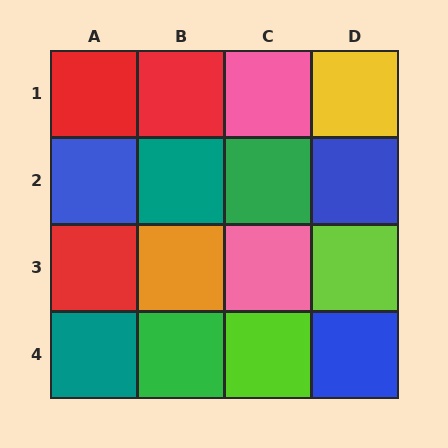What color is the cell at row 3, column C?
Pink.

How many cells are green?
2 cells are green.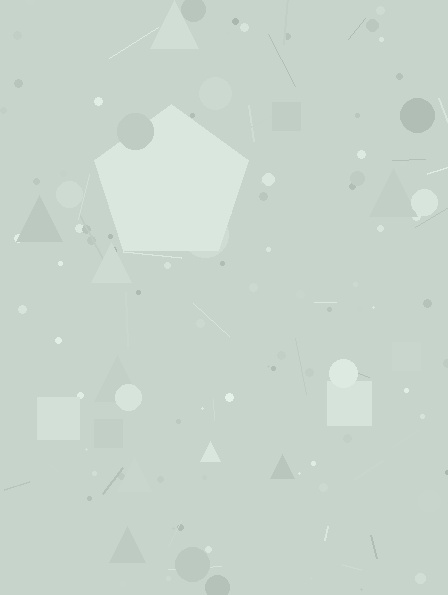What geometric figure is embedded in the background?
A pentagon is embedded in the background.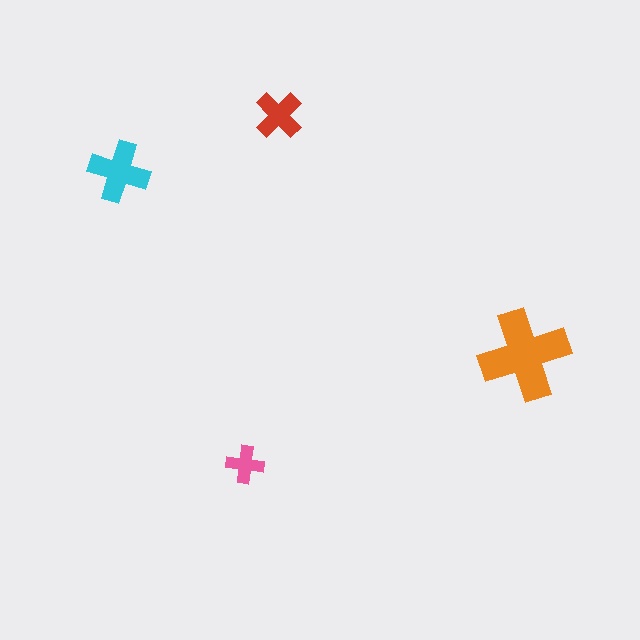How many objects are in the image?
There are 4 objects in the image.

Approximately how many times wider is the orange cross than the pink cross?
About 2.5 times wider.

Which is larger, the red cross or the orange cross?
The orange one.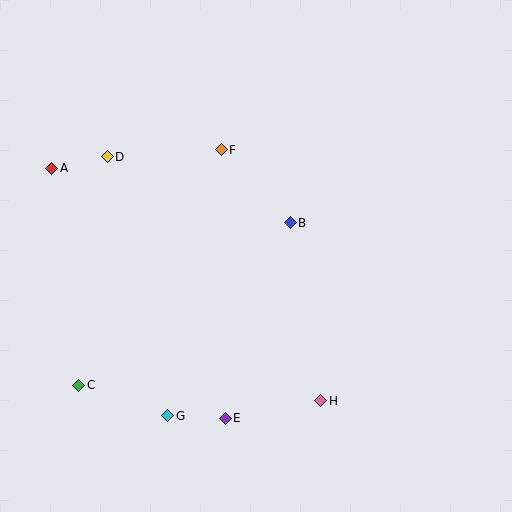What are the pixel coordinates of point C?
Point C is at (79, 385).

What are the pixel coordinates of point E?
Point E is at (225, 418).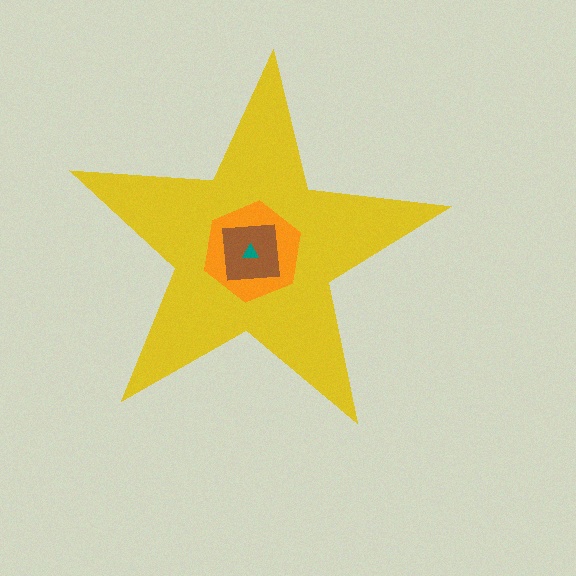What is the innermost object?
The teal triangle.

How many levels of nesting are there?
4.